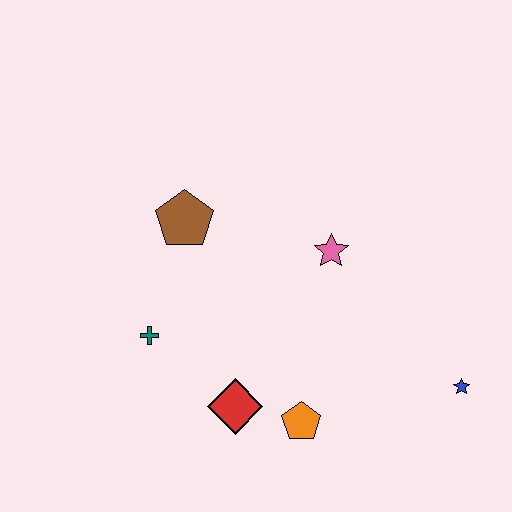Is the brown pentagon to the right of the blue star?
No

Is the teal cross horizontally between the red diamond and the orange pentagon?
No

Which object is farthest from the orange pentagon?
The brown pentagon is farthest from the orange pentagon.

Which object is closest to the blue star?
The orange pentagon is closest to the blue star.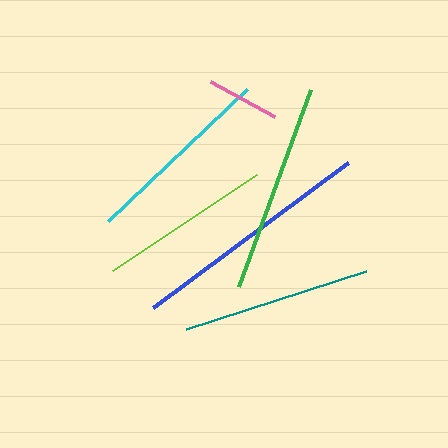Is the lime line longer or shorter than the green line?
The green line is longer than the lime line.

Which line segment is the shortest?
The pink line is the shortest at approximately 73 pixels.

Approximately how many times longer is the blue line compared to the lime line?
The blue line is approximately 1.4 times the length of the lime line.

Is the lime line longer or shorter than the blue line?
The blue line is longer than the lime line.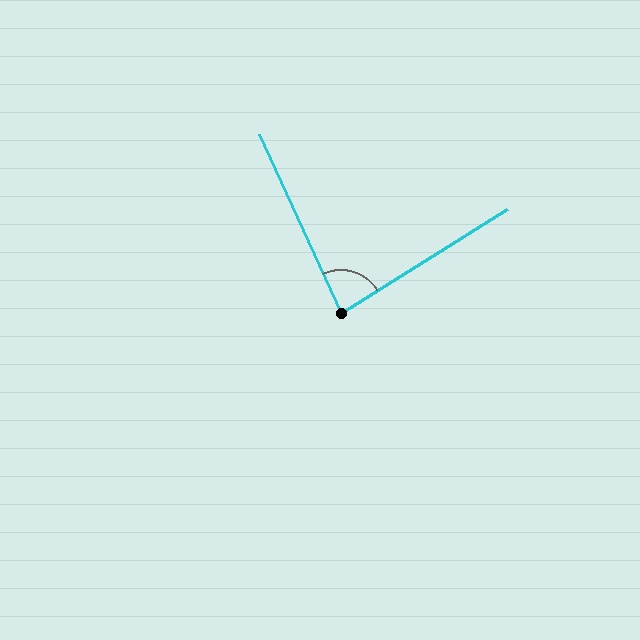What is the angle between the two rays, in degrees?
Approximately 83 degrees.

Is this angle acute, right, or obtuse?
It is acute.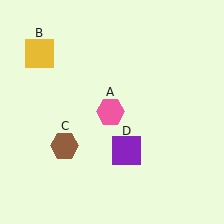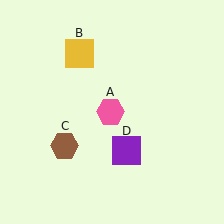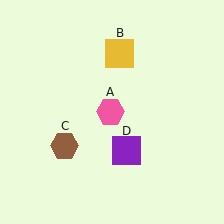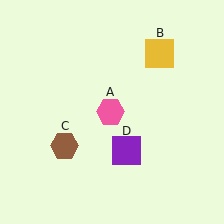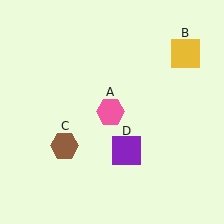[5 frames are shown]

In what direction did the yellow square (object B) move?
The yellow square (object B) moved right.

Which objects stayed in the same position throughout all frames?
Pink hexagon (object A) and brown hexagon (object C) and purple square (object D) remained stationary.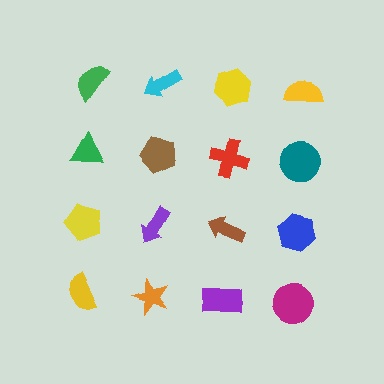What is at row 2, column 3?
A red cross.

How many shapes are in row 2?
4 shapes.